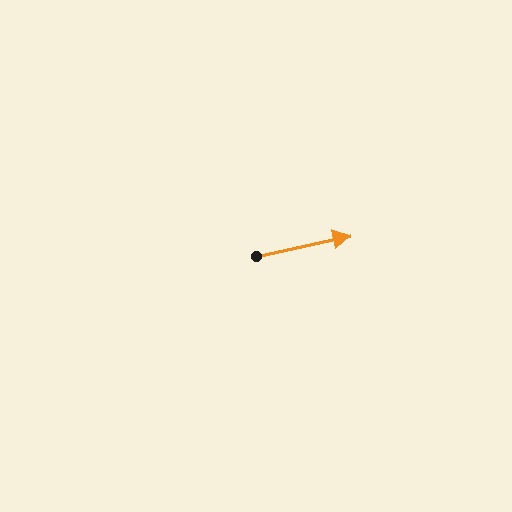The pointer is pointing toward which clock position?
Roughly 3 o'clock.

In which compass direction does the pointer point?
East.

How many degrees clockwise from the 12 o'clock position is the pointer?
Approximately 78 degrees.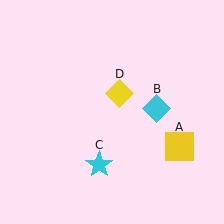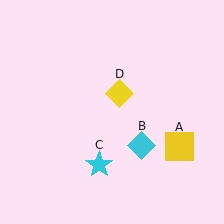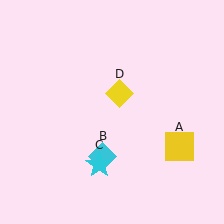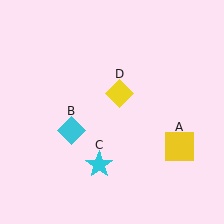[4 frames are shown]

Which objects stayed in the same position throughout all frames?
Yellow square (object A) and cyan star (object C) and yellow diamond (object D) remained stationary.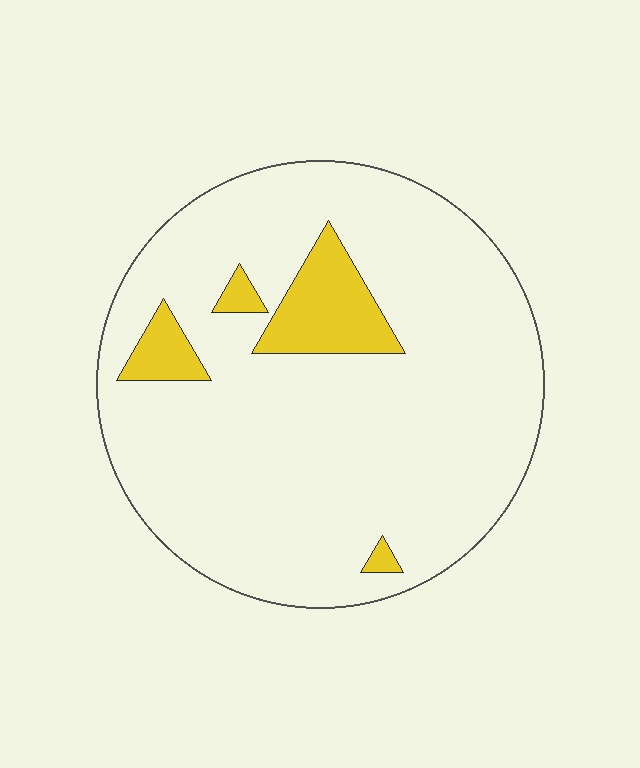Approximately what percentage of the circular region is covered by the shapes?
Approximately 10%.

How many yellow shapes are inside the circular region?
4.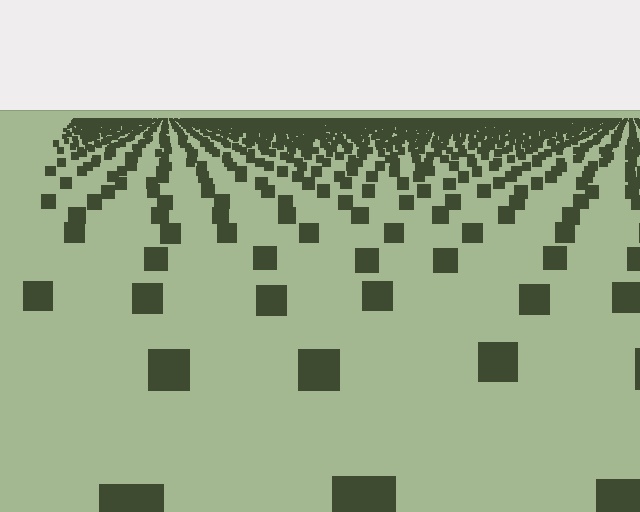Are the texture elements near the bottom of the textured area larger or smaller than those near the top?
Larger. Near the bottom, elements are closer to the viewer and appear at a bigger on-screen size.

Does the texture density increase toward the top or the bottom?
Density increases toward the top.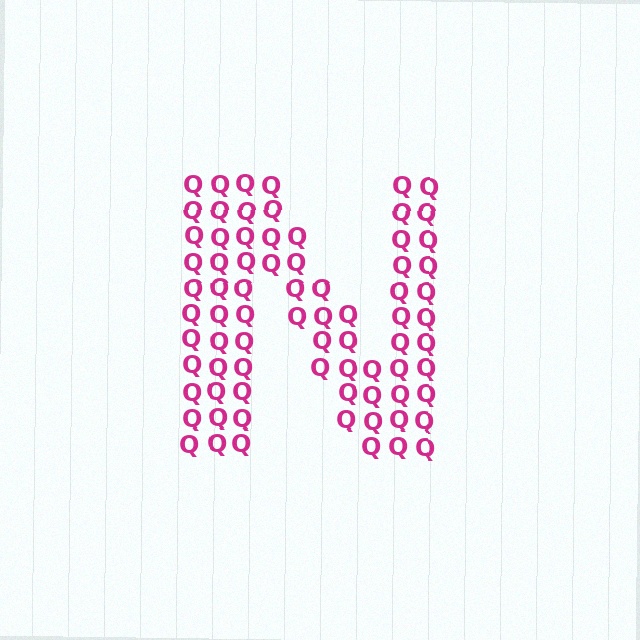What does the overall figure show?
The overall figure shows the letter N.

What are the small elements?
The small elements are letter Q's.